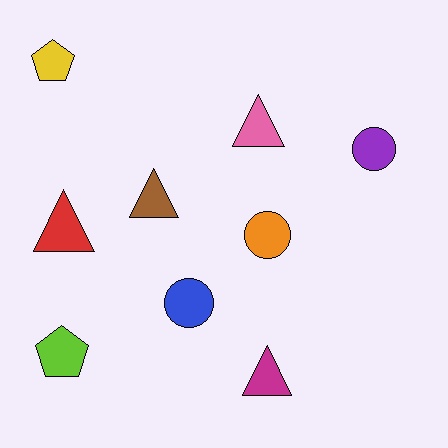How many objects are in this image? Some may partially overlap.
There are 9 objects.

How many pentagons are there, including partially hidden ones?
There are 2 pentagons.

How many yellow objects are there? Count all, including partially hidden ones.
There is 1 yellow object.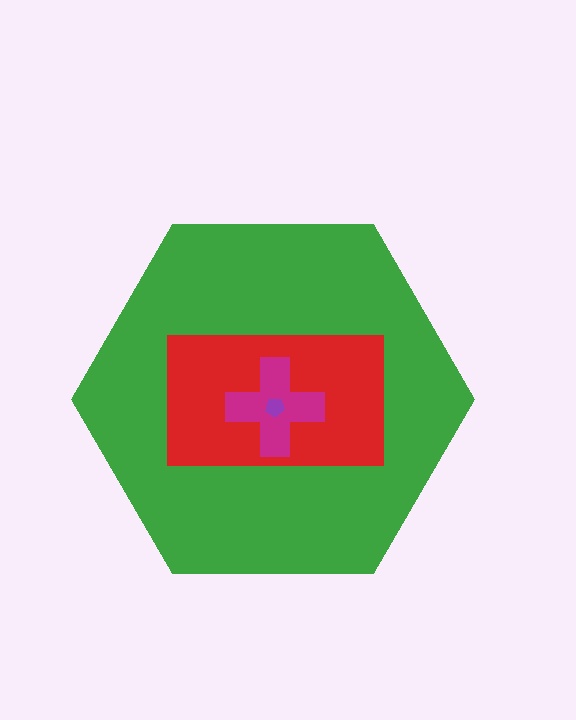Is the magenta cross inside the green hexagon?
Yes.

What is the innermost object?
The purple pentagon.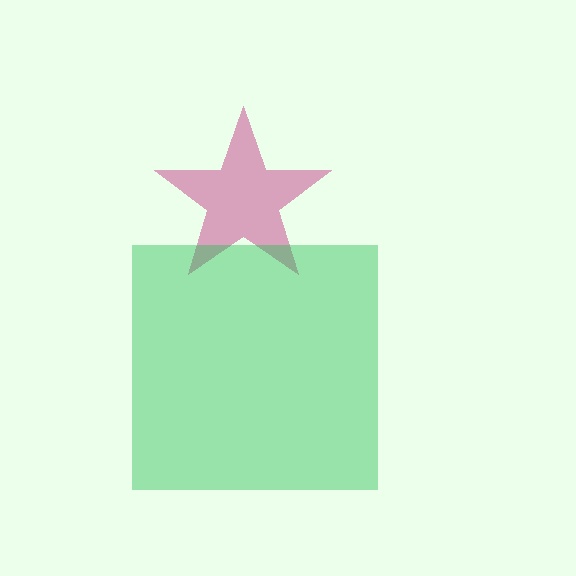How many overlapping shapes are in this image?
There are 2 overlapping shapes in the image.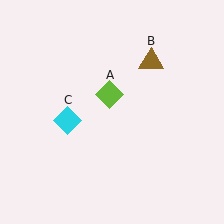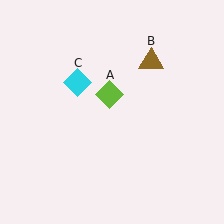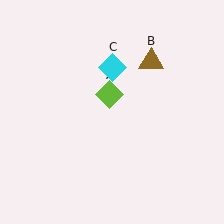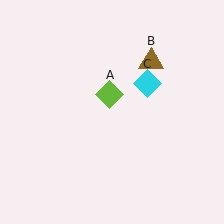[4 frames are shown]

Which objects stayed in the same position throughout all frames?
Lime diamond (object A) and brown triangle (object B) remained stationary.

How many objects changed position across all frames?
1 object changed position: cyan diamond (object C).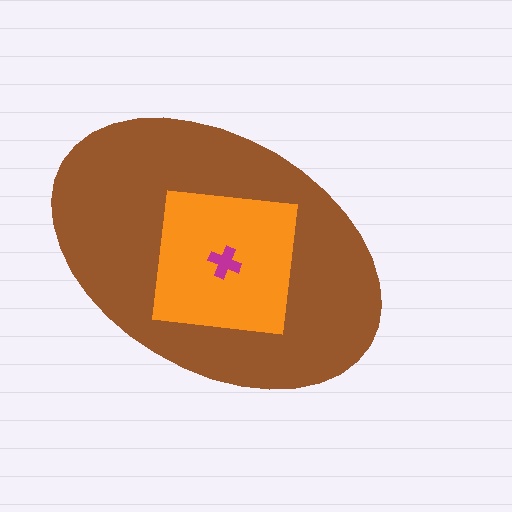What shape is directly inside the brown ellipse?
The orange square.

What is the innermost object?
The magenta cross.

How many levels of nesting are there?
3.